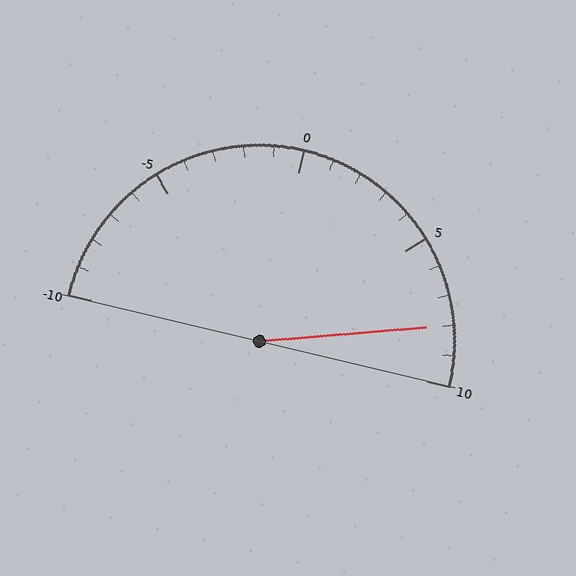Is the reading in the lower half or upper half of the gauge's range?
The reading is in the upper half of the range (-10 to 10).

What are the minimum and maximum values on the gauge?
The gauge ranges from -10 to 10.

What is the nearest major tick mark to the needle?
The nearest major tick mark is 10.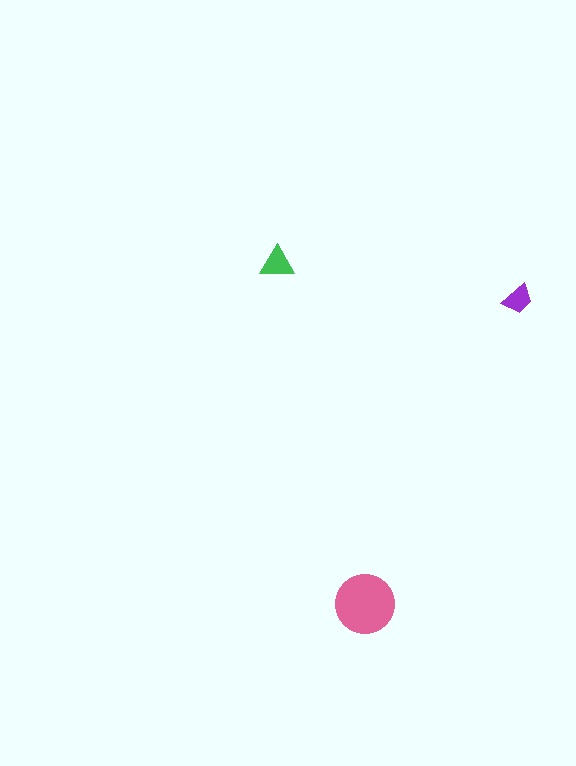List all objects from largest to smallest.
The pink circle, the green triangle, the purple trapezoid.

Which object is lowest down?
The pink circle is bottommost.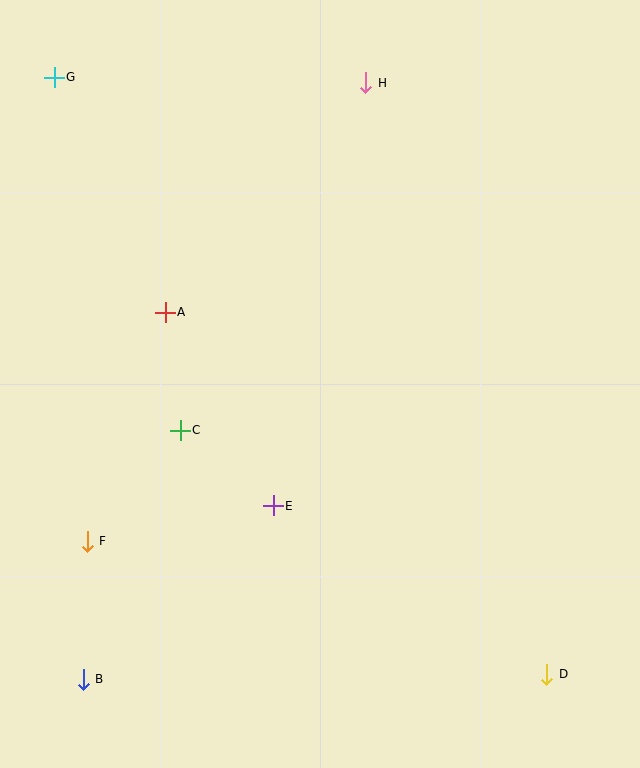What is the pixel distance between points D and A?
The distance between D and A is 526 pixels.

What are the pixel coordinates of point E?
Point E is at (273, 506).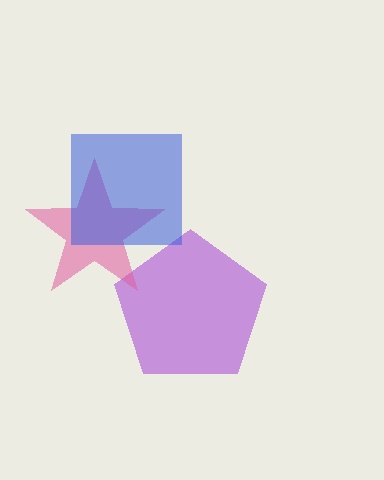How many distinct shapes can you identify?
There are 3 distinct shapes: a purple pentagon, a pink star, a blue square.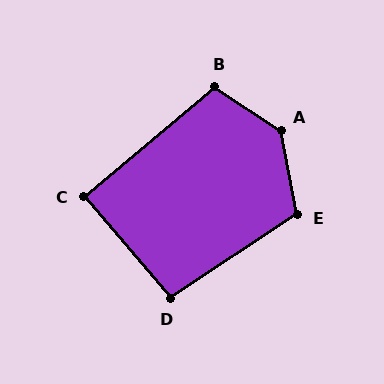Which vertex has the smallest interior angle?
C, at approximately 90 degrees.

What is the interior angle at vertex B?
Approximately 106 degrees (obtuse).